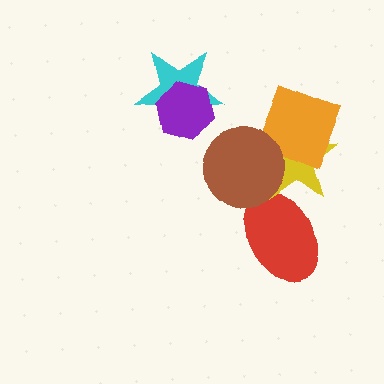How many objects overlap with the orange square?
1 object overlaps with the orange square.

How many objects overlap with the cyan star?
1 object overlaps with the cyan star.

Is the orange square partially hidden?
No, no other shape covers it.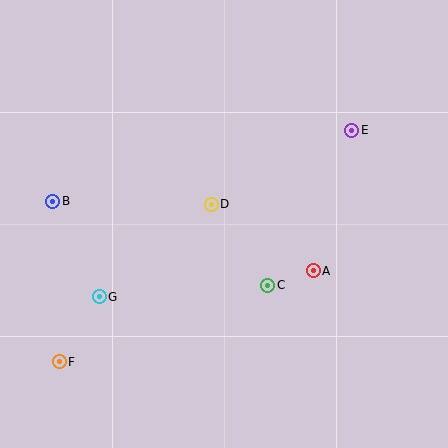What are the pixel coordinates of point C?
Point C is at (268, 286).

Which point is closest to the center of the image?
Point D at (211, 204) is closest to the center.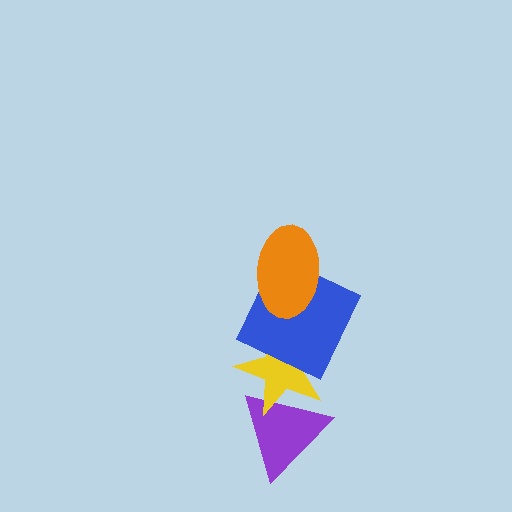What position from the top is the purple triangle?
The purple triangle is 4th from the top.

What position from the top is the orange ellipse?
The orange ellipse is 1st from the top.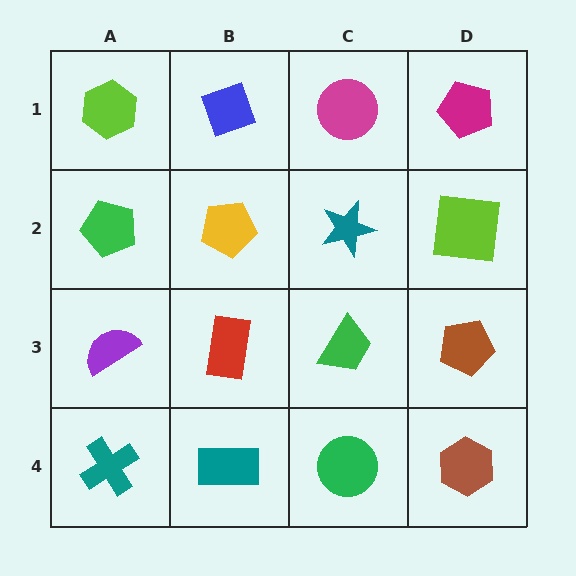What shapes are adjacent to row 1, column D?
A lime square (row 2, column D), a magenta circle (row 1, column C).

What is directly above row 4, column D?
A brown pentagon.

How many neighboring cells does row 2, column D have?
3.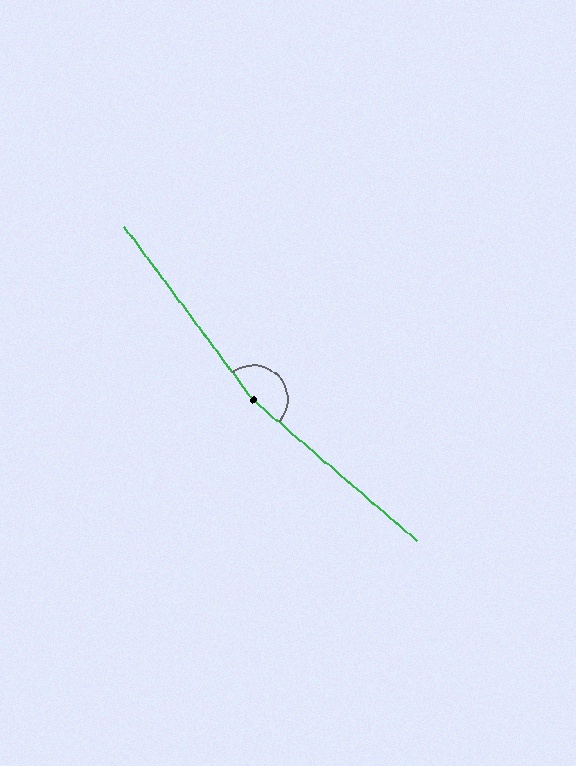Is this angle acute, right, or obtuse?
It is obtuse.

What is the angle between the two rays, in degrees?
Approximately 168 degrees.